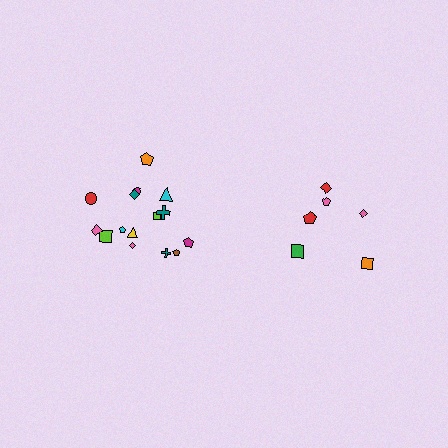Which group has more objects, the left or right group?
The left group.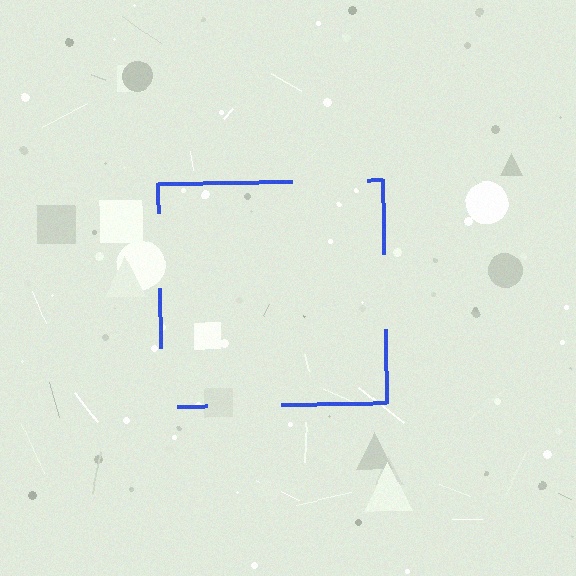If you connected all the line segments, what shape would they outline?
They would outline a square.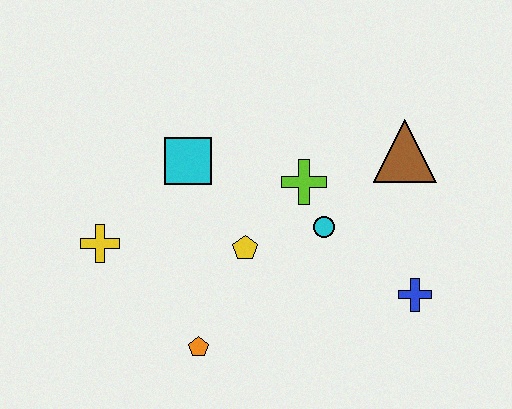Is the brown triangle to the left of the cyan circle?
No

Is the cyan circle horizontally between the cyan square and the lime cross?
No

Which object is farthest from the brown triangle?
The yellow cross is farthest from the brown triangle.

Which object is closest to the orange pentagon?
The yellow pentagon is closest to the orange pentagon.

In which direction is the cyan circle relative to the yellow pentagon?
The cyan circle is to the right of the yellow pentagon.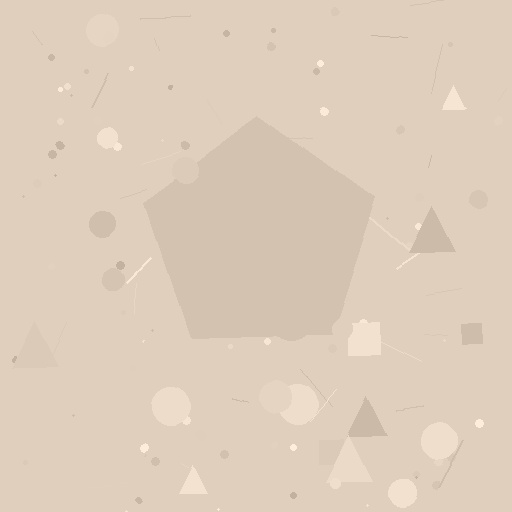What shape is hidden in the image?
A pentagon is hidden in the image.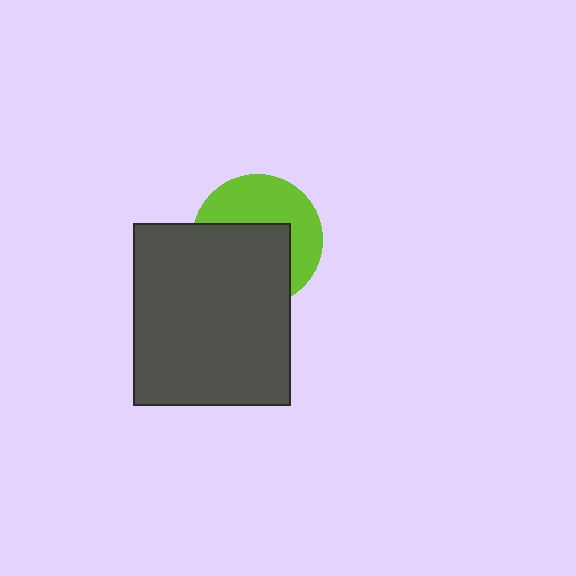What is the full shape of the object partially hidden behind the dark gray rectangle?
The partially hidden object is a lime circle.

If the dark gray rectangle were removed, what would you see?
You would see the complete lime circle.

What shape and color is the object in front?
The object in front is a dark gray rectangle.